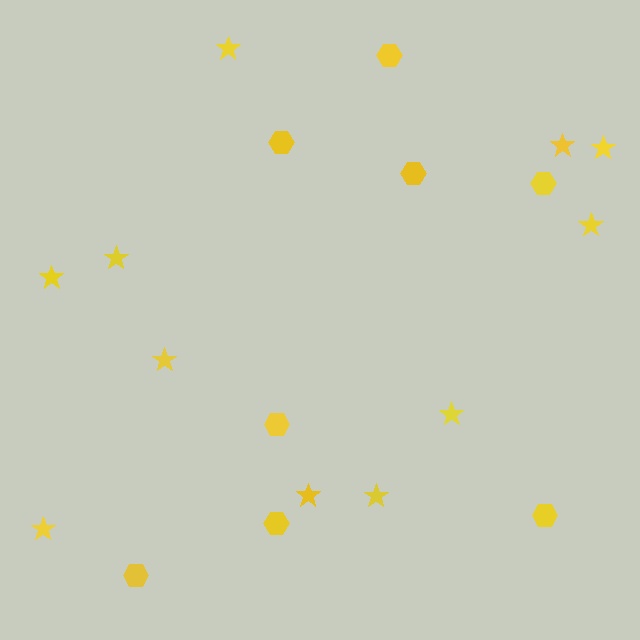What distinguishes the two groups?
There are 2 groups: one group of stars (11) and one group of hexagons (8).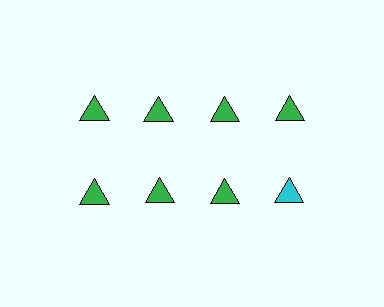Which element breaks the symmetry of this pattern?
The cyan triangle in the second row, second from right column breaks the symmetry. All other shapes are green triangles.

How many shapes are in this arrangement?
There are 8 shapes arranged in a grid pattern.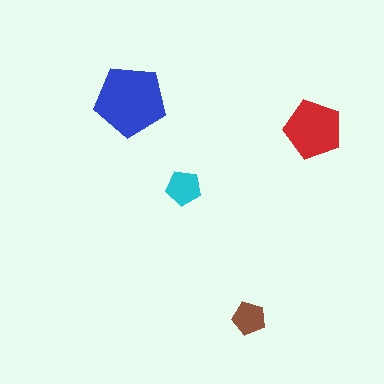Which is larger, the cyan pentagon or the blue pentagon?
The blue one.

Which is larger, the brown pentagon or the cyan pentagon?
The cyan one.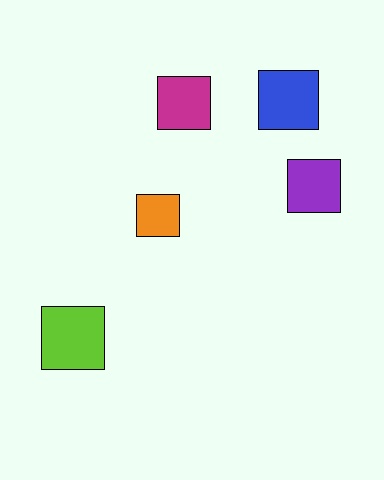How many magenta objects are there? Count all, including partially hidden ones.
There is 1 magenta object.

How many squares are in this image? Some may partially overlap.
There are 5 squares.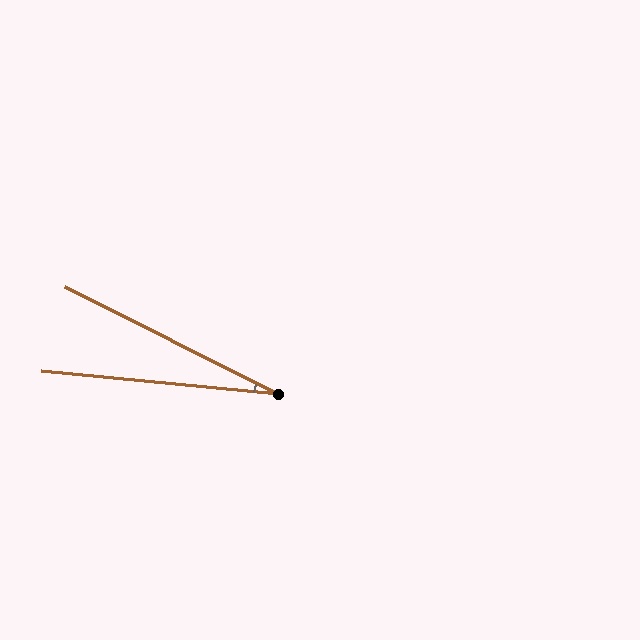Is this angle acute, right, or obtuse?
It is acute.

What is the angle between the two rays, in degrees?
Approximately 21 degrees.